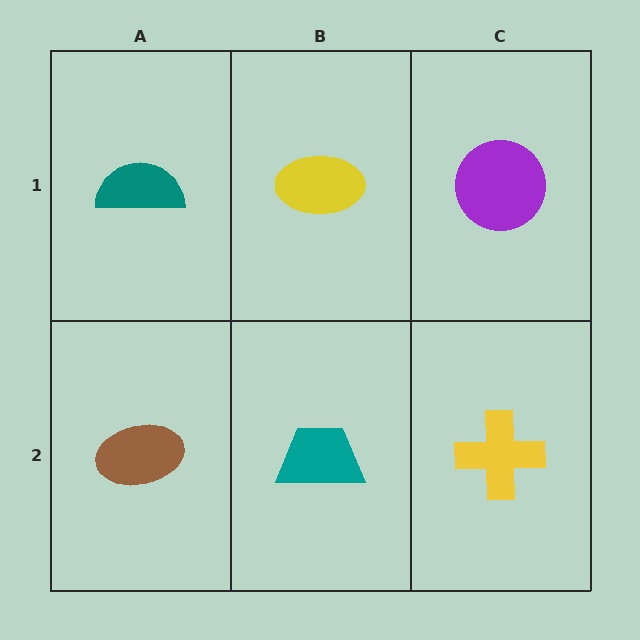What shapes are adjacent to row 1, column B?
A teal trapezoid (row 2, column B), a teal semicircle (row 1, column A), a purple circle (row 1, column C).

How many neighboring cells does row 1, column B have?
3.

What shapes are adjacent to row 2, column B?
A yellow ellipse (row 1, column B), a brown ellipse (row 2, column A), a yellow cross (row 2, column C).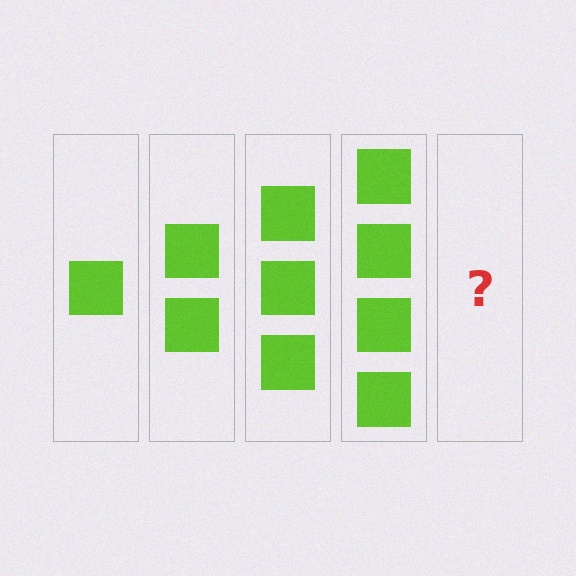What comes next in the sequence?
The next element should be 5 squares.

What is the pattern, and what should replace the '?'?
The pattern is that each step adds one more square. The '?' should be 5 squares.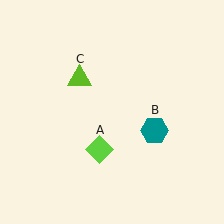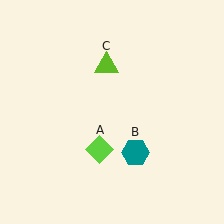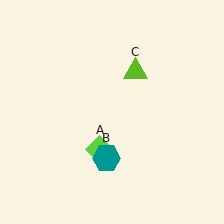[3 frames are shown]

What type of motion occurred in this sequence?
The teal hexagon (object B), lime triangle (object C) rotated clockwise around the center of the scene.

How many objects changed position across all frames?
2 objects changed position: teal hexagon (object B), lime triangle (object C).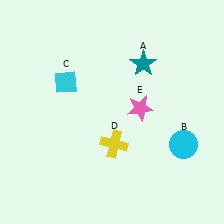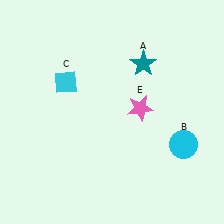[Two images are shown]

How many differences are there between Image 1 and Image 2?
There is 1 difference between the two images.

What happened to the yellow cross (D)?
The yellow cross (D) was removed in Image 2. It was in the bottom-right area of Image 1.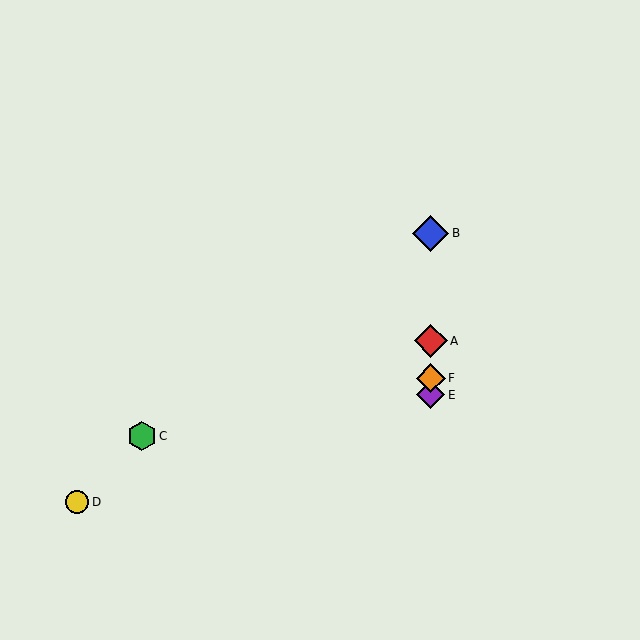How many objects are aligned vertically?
4 objects (A, B, E, F) are aligned vertically.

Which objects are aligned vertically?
Objects A, B, E, F are aligned vertically.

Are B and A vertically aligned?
Yes, both are at x≈431.